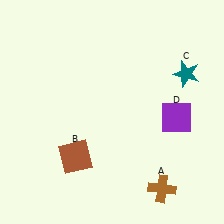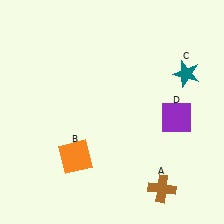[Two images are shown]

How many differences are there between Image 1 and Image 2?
There is 1 difference between the two images.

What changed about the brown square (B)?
In Image 1, B is brown. In Image 2, it changed to orange.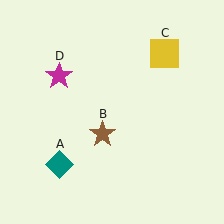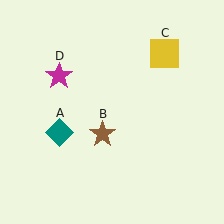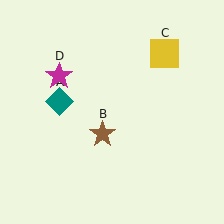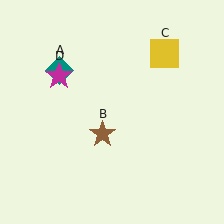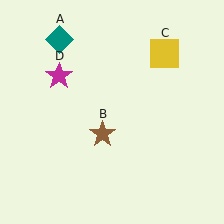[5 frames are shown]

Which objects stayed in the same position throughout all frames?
Brown star (object B) and yellow square (object C) and magenta star (object D) remained stationary.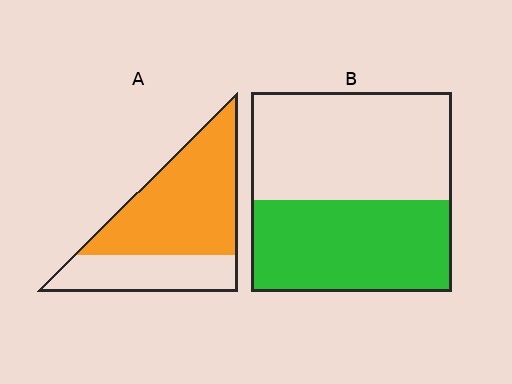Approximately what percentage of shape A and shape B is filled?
A is approximately 65% and B is approximately 45%.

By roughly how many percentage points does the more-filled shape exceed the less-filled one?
By roughly 20 percentage points (A over B).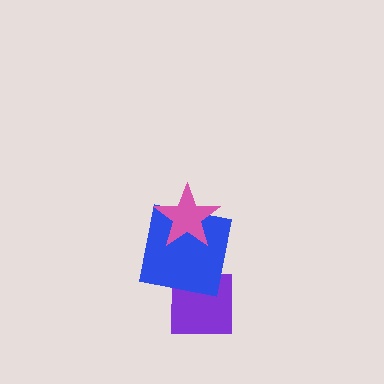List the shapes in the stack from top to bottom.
From top to bottom: the pink star, the blue square, the purple square.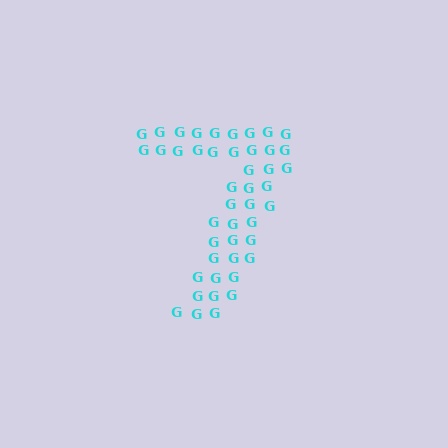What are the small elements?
The small elements are letter G's.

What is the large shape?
The large shape is the digit 7.